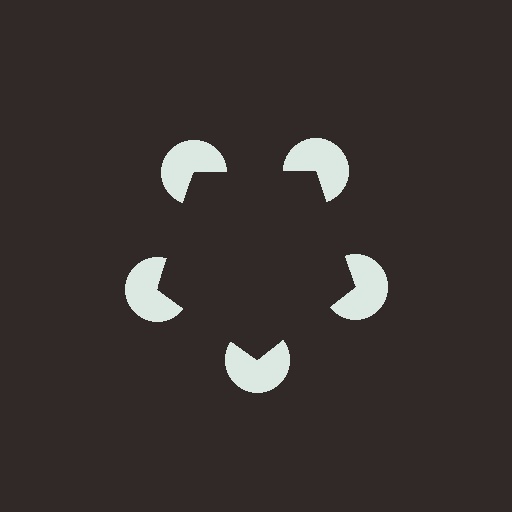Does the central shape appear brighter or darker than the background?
It typically appears slightly darker than the background, even though no actual brightness change is drawn.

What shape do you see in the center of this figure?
An illusory pentagon — its edges are inferred from the aligned wedge cuts in the pac-man discs, not physically drawn.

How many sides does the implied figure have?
5 sides.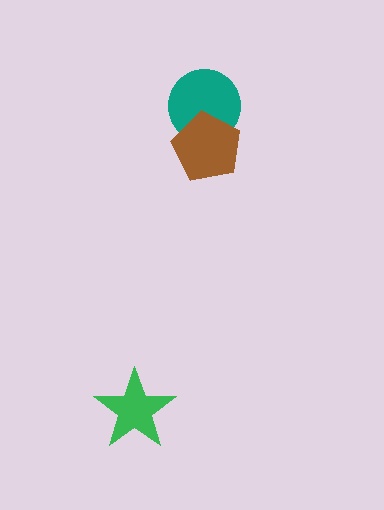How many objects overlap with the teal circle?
1 object overlaps with the teal circle.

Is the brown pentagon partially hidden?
No, no other shape covers it.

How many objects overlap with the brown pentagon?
1 object overlaps with the brown pentagon.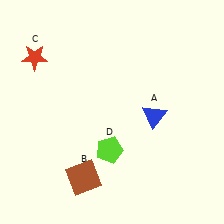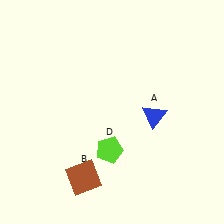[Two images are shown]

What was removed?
The red star (C) was removed in Image 2.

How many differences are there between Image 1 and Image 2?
There is 1 difference between the two images.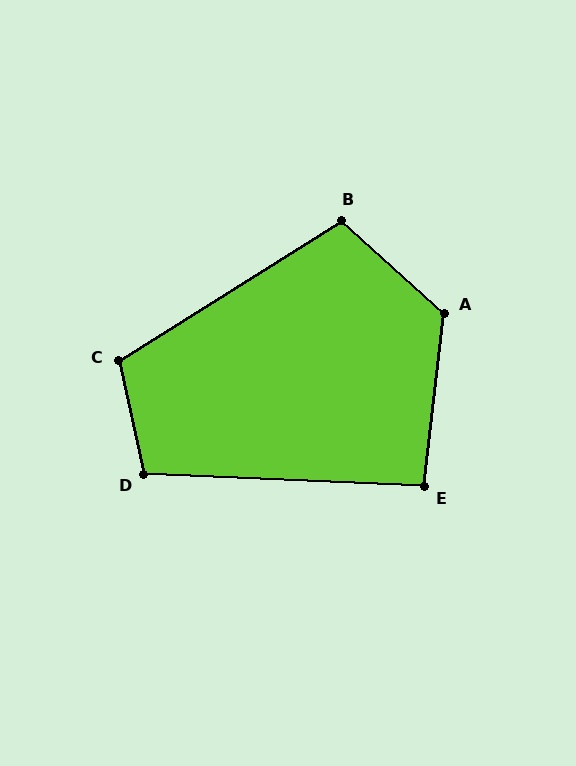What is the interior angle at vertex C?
Approximately 110 degrees (obtuse).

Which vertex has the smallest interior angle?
E, at approximately 94 degrees.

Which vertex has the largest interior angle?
A, at approximately 126 degrees.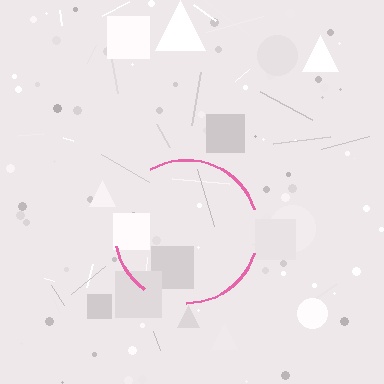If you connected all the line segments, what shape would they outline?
They would outline a circle.